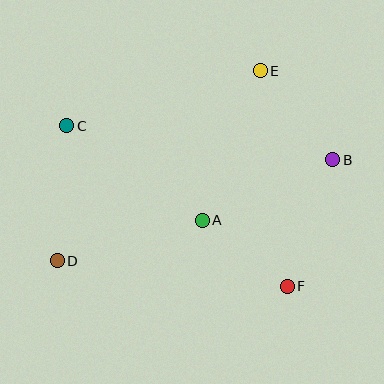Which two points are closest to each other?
Points A and F are closest to each other.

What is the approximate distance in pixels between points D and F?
The distance between D and F is approximately 231 pixels.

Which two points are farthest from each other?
Points B and D are farthest from each other.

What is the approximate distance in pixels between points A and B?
The distance between A and B is approximately 144 pixels.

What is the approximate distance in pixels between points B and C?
The distance between B and C is approximately 268 pixels.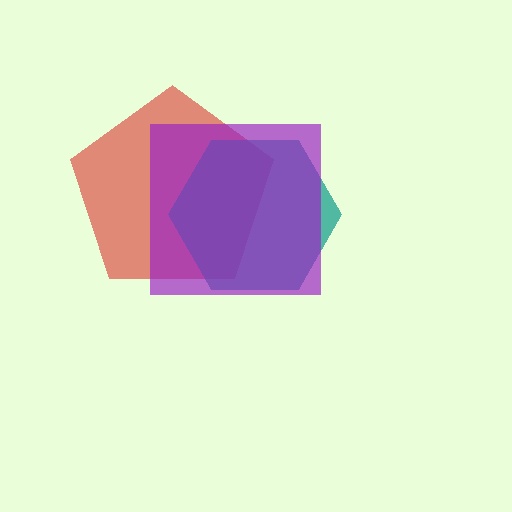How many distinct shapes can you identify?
There are 3 distinct shapes: a red pentagon, a teal hexagon, a purple square.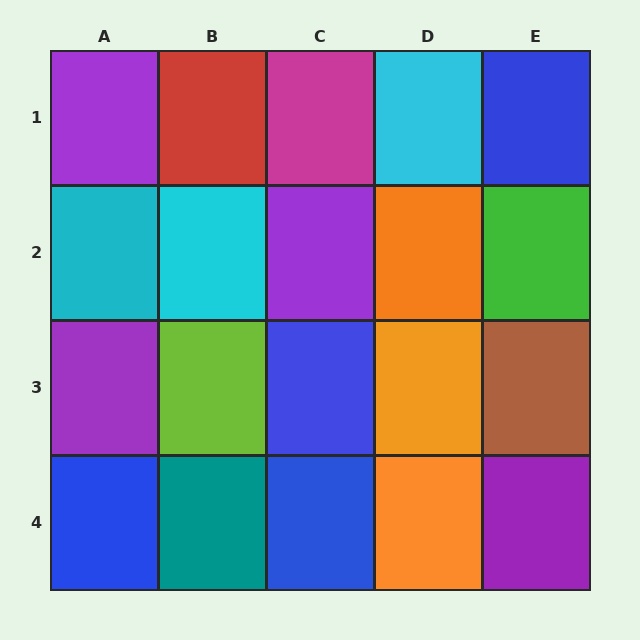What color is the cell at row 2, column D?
Orange.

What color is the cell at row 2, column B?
Cyan.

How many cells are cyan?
3 cells are cyan.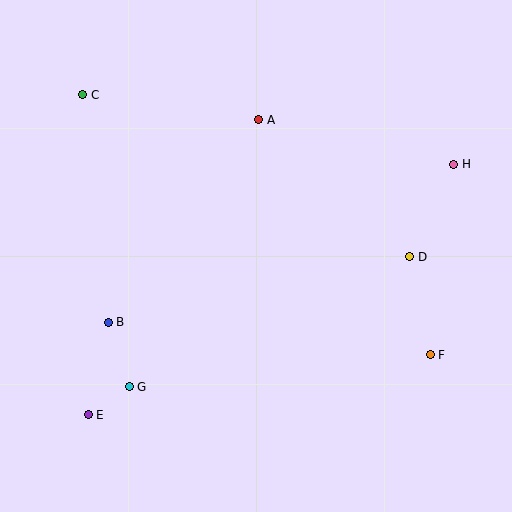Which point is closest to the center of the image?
Point A at (259, 120) is closest to the center.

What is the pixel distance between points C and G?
The distance between C and G is 296 pixels.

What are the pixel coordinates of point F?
Point F is at (430, 355).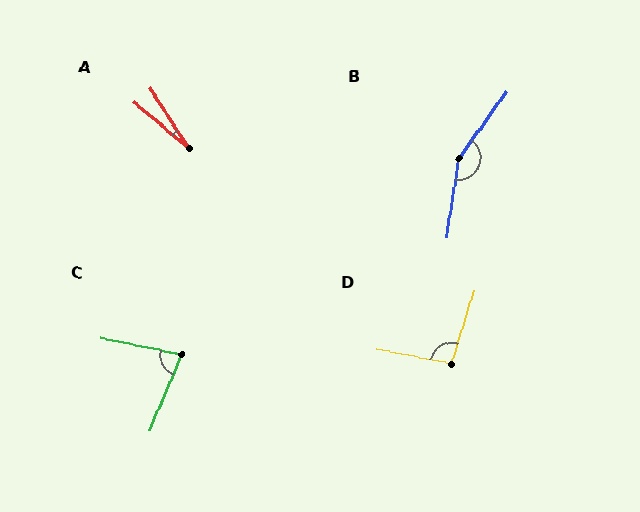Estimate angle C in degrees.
Approximately 79 degrees.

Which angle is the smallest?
A, at approximately 17 degrees.